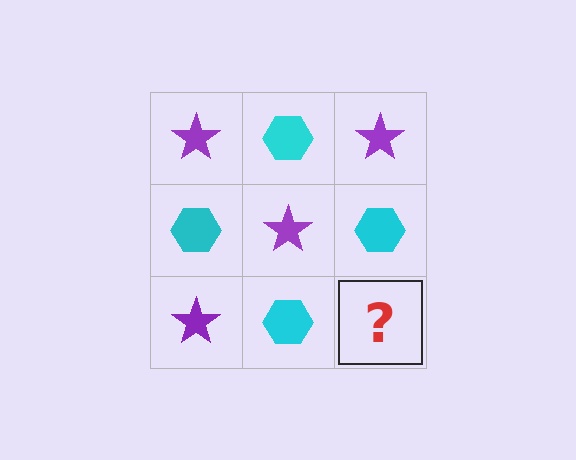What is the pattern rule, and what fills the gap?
The rule is that it alternates purple star and cyan hexagon in a checkerboard pattern. The gap should be filled with a purple star.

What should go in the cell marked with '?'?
The missing cell should contain a purple star.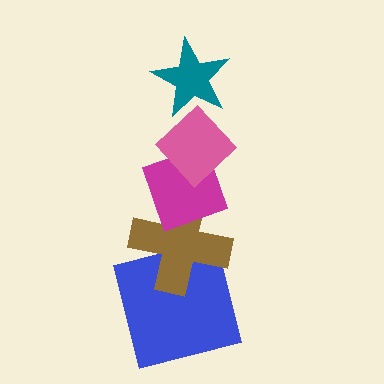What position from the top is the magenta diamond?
The magenta diamond is 3rd from the top.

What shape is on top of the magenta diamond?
The pink diamond is on top of the magenta diamond.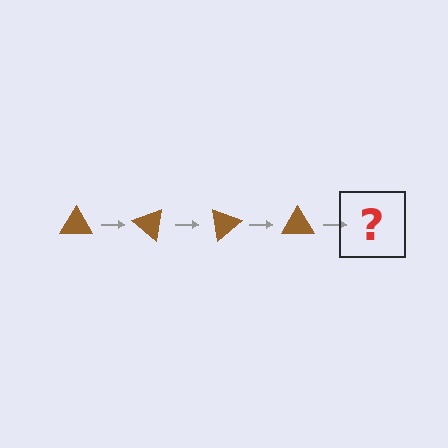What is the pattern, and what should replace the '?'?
The pattern is that the triangle rotates 40 degrees each step. The '?' should be a brown triangle rotated 160 degrees.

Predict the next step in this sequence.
The next step is a brown triangle rotated 160 degrees.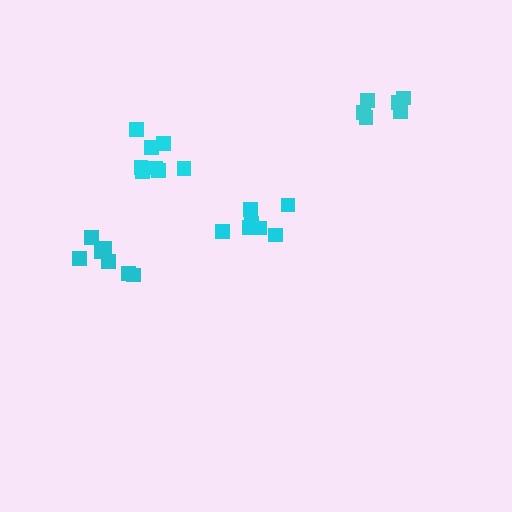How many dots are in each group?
Group 1: 7 dots, Group 2: 7 dots, Group 3: 6 dots, Group 4: 8 dots (28 total).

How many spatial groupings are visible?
There are 4 spatial groupings.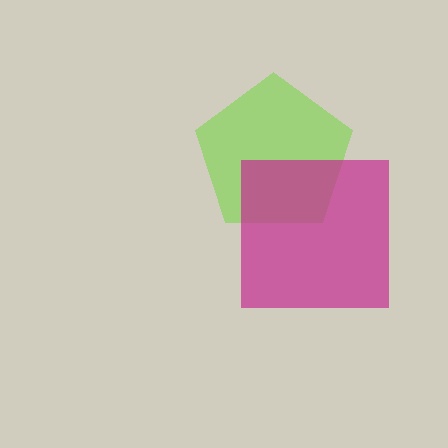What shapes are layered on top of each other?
The layered shapes are: a lime pentagon, a magenta square.